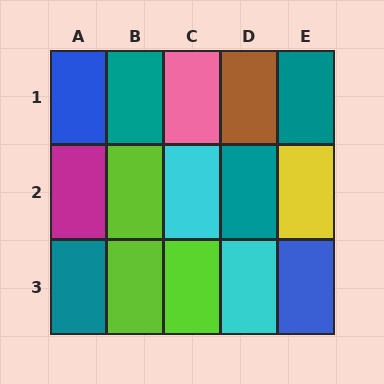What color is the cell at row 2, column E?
Yellow.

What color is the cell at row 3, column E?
Blue.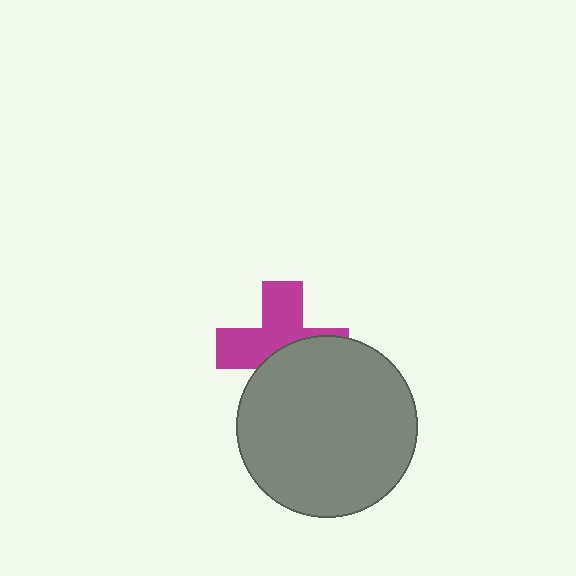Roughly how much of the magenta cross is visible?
About half of it is visible (roughly 54%).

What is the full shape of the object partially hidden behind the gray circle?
The partially hidden object is a magenta cross.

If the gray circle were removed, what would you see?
You would see the complete magenta cross.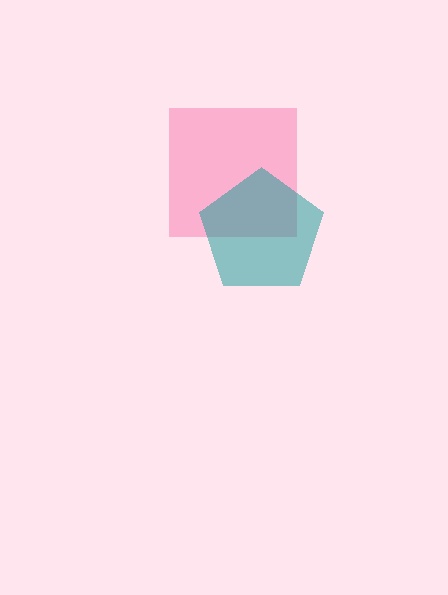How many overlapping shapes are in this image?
There are 2 overlapping shapes in the image.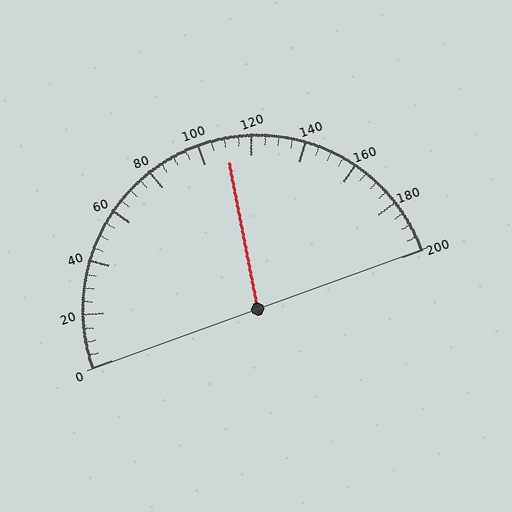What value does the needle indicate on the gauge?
The needle indicates approximately 110.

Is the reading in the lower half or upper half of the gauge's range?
The reading is in the upper half of the range (0 to 200).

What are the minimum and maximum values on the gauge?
The gauge ranges from 0 to 200.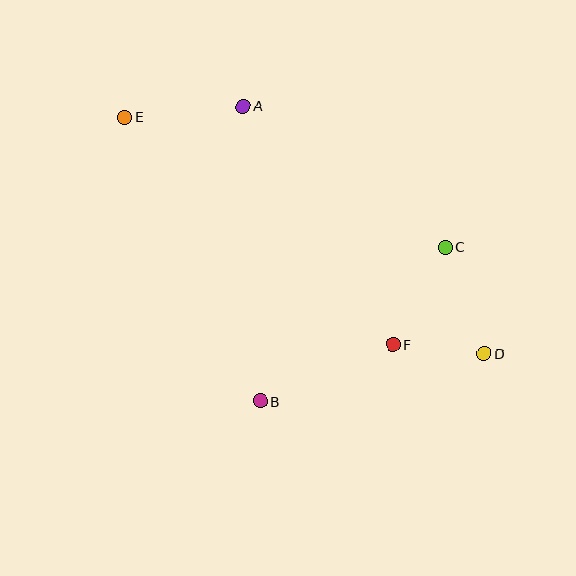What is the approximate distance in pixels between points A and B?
The distance between A and B is approximately 295 pixels.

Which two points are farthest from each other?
Points D and E are farthest from each other.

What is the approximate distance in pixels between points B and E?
The distance between B and E is approximately 314 pixels.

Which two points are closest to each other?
Points D and F are closest to each other.